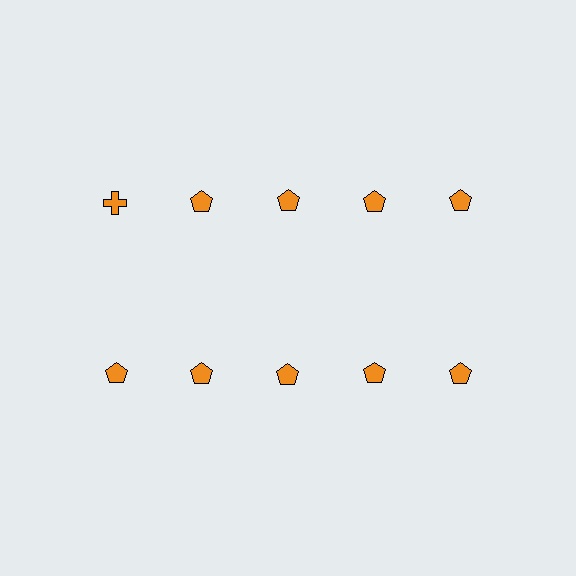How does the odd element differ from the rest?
It has a different shape: cross instead of pentagon.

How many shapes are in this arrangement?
There are 10 shapes arranged in a grid pattern.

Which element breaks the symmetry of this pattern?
The orange cross in the top row, leftmost column breaks the symmetry. All other shapes are orange pentagons.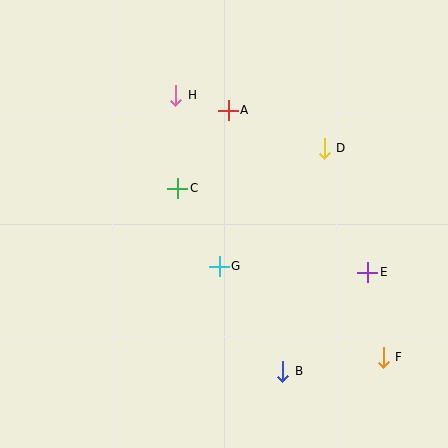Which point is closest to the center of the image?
Point G at (219, 266) is closest to the center.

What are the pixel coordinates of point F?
Point F is at (383, 357).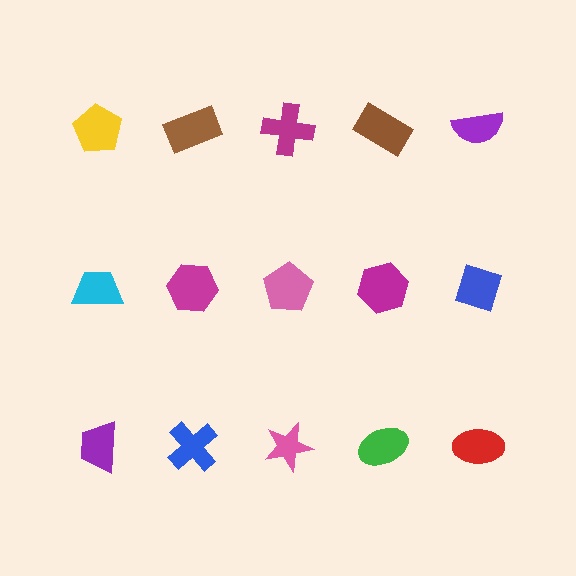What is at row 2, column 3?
A pink pentagon.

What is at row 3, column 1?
A purple trapezoid.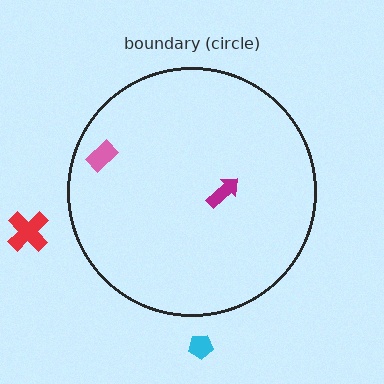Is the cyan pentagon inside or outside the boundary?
Outside.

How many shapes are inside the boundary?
2 inside, 2 outside.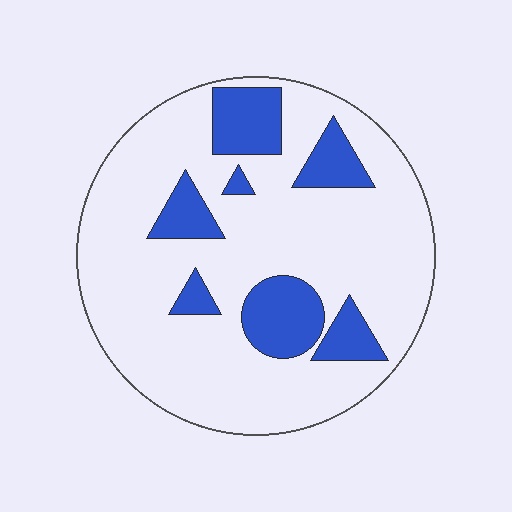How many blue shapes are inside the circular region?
7.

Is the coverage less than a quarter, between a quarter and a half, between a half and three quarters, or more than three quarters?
Less than a quarter.